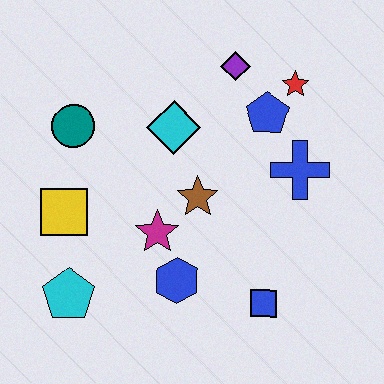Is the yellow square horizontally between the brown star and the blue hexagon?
No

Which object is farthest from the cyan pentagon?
The red star is farthest from the cyan pentagon.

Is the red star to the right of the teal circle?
Yes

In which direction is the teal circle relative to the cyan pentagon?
The teal circle is above the cyan pentagon.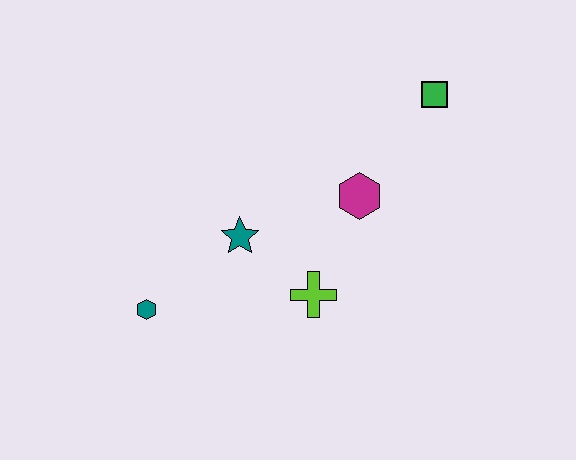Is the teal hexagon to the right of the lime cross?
No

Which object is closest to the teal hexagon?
The teal star is closest to the teal hexagon.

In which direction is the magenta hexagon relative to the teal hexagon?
The magenta hexagon is to the right of the teal hexagon.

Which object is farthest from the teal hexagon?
The green square is farthest from the teal hexagon.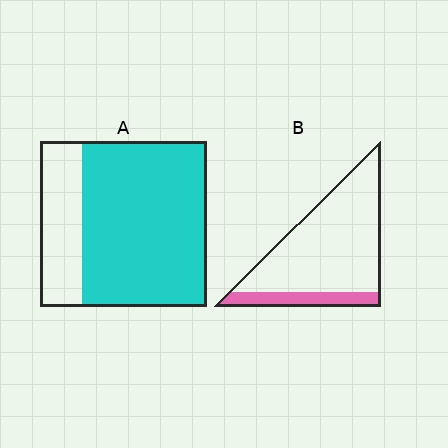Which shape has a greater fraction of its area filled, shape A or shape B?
Shape A.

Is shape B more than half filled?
No.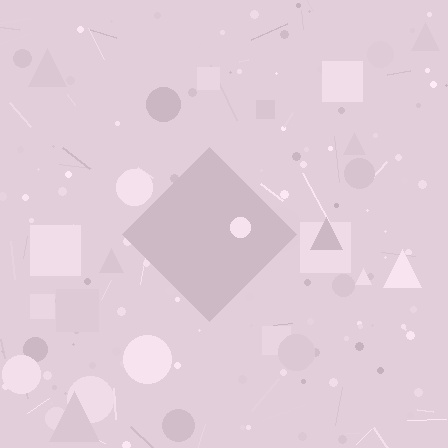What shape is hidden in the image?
A diamond is hidden in the image.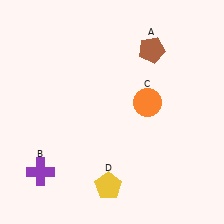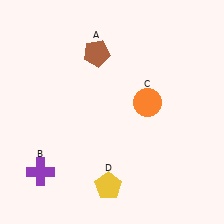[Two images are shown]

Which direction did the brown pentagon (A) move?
The brown pentagon (A) moved left.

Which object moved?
The brown pentagon (A) moved left.